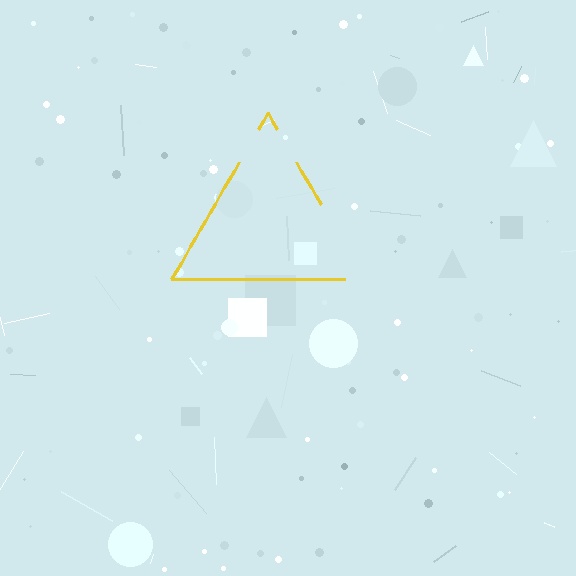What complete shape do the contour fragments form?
The contour fragments form a triangle.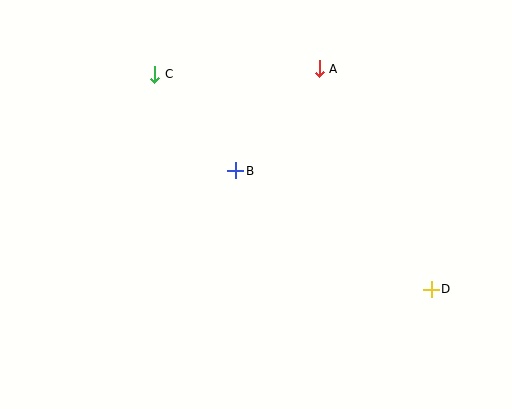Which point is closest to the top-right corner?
Point A is closest to the top-right corner.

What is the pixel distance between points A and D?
The distance between A and D is 247 pixels.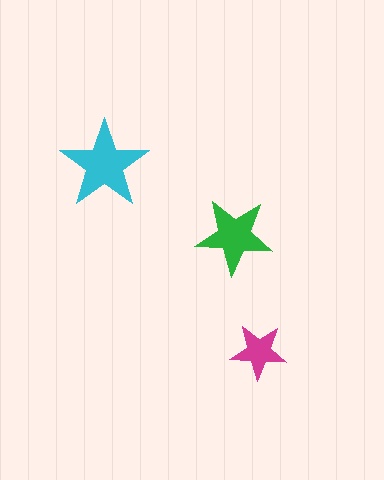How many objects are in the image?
There are 3 objects in the image.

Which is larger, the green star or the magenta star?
The green one.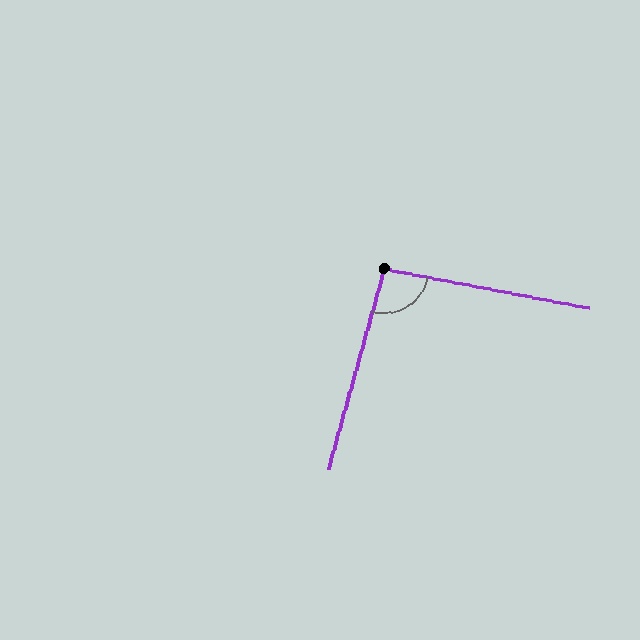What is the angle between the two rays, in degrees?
Approximately 95 degrees.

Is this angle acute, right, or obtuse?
It is approximately a right angle.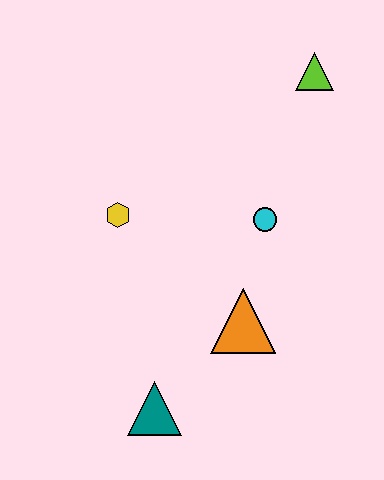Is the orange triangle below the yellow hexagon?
Yes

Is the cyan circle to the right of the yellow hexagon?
Yes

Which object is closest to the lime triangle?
The cyan circle is closest to the lime triangle.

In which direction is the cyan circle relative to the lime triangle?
The cyan circle is below the lime triangle.